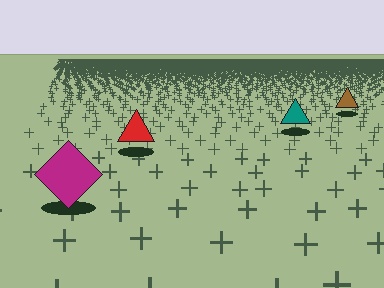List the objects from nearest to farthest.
From nearest to farthest: the magenta diamond, the red triangle, the teal triangle, the brown triangle.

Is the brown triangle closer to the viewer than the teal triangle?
No. The teal triangle is closer — you can tell from the texture gradient: the ground texture is coarser near it.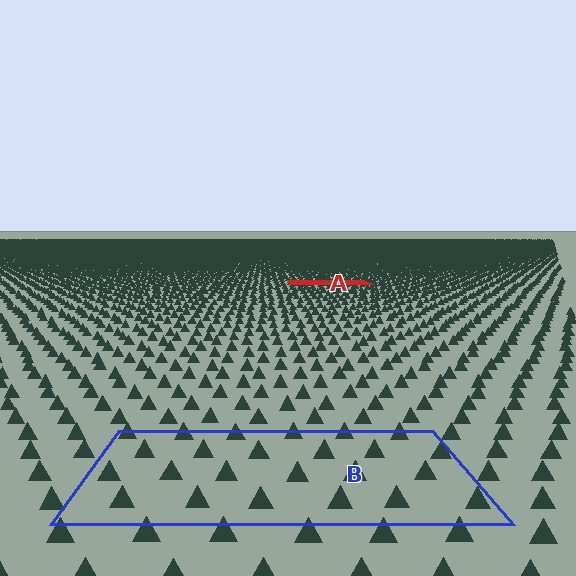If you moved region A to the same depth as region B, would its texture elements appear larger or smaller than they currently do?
They would appear larger. At a closer depth, the same texture elements are projected at a bigger on-screen size.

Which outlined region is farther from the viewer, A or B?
Region A is farther from the viewer — the texture elements inside it appear smaller and more densely packed.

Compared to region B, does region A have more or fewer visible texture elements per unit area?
Region A has more texture elements per unit area — they are packed more densely because it is farther away.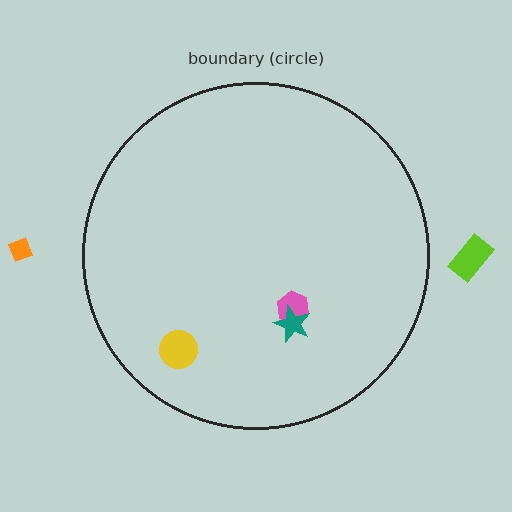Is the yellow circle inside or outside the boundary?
Inside.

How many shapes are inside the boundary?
3 inside, 2 outside.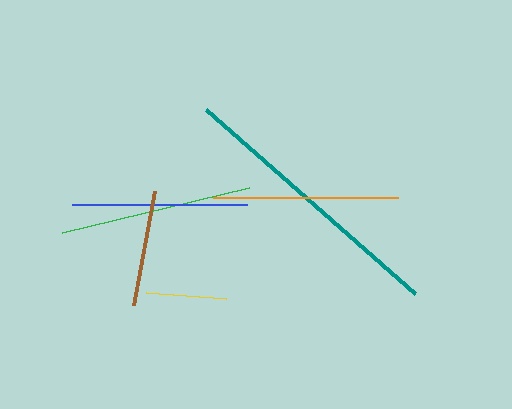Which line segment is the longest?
The teal line is the longest at approximately 278 pixels.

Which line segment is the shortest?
The yellow line is the shortest at approximately 80 pixels.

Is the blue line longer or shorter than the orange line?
The orange line is longer than the blue line.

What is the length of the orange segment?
The orange segment is approximately 185 pixels long.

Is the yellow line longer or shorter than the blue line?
The blue line is longer than the yellow line.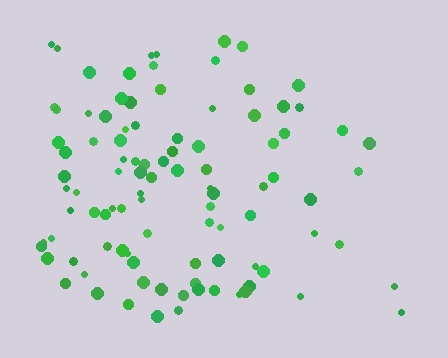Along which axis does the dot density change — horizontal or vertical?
Horizontal.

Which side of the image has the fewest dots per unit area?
The right.